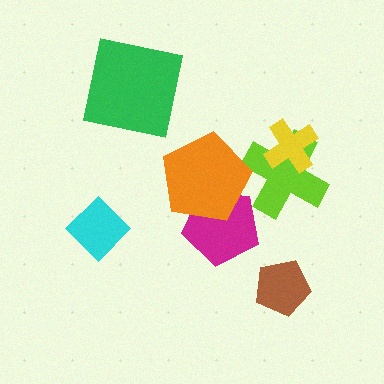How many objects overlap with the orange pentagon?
2 objects overlap with the orange pentagon.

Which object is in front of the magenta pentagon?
The orange pentagon is in front of the magenta pentagon.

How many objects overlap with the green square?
0 objects overlap with the green square.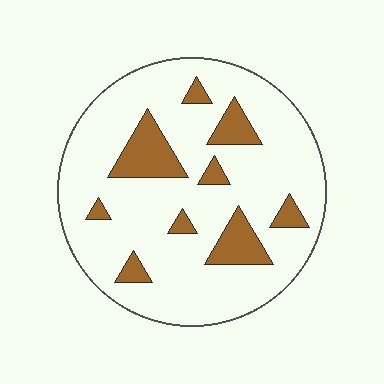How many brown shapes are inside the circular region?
9.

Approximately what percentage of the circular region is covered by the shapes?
Approximately 15%.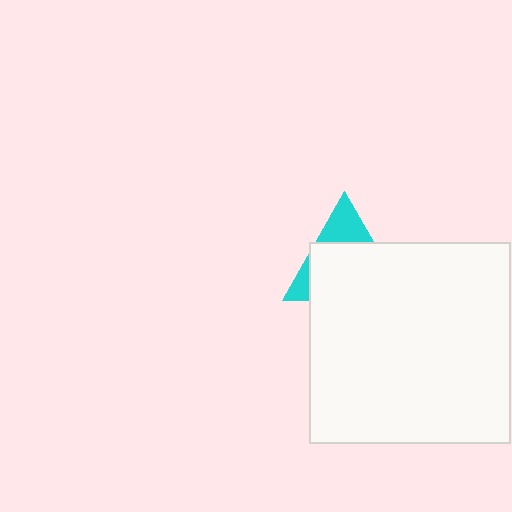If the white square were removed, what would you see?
You would see the complete cyan triangle.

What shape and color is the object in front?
The object in front is a white square.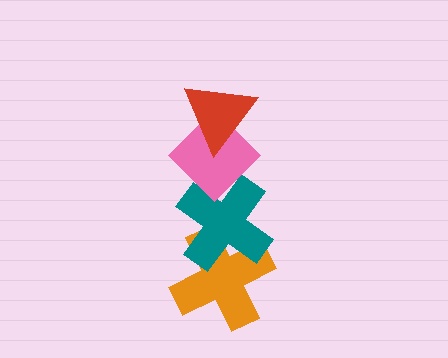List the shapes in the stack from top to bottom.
From top to bottom: the red triangle, the pink diamond, the teal cross, the orange cross.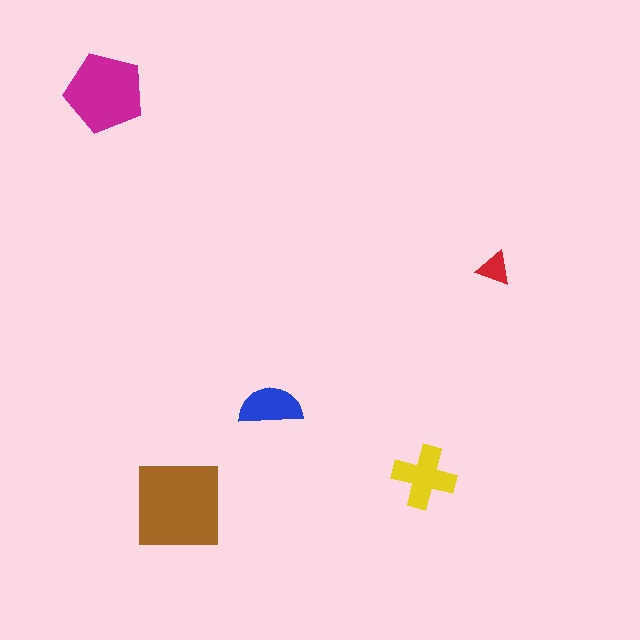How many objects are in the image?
There are 5 objects in the image.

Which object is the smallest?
The red triangle.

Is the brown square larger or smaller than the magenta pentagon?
Larger.